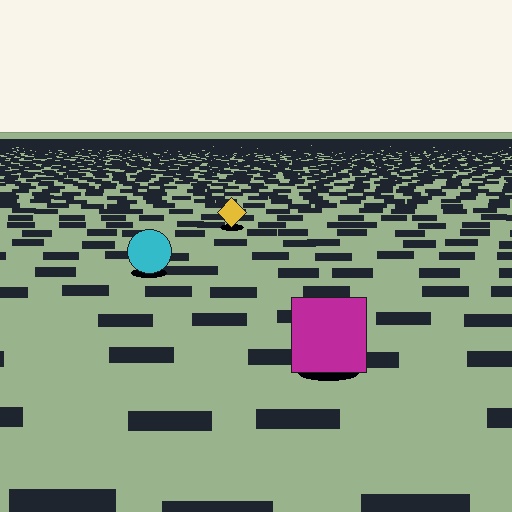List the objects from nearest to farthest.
From nearest to farthest: the magenta square, the cyan circle, the yellow diamond.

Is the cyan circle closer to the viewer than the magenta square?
No. The magenta square is closer — you can tell from the texture gradient: the ground texture is coarser near it.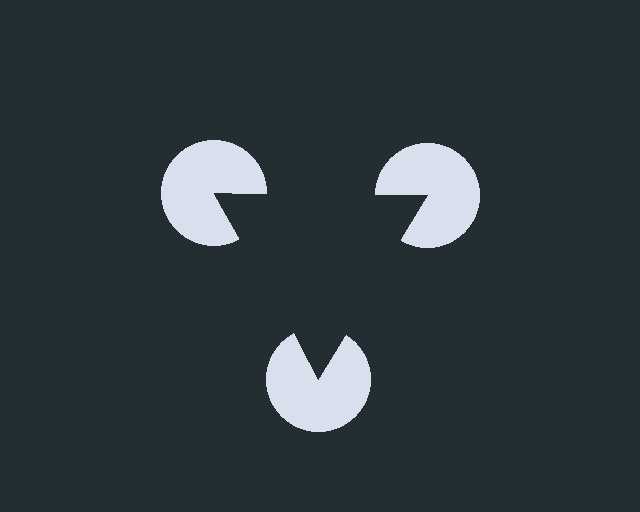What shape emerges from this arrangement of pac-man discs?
An illusory triangle — its edges are inferred from the aligned wedge cuts in the pac-man discs, not physically drawn.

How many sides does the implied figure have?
3 sides.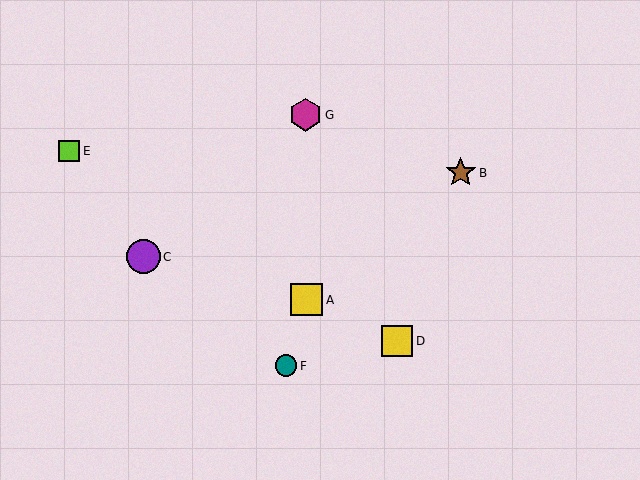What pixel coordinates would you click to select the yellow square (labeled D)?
Click at (397, 341) to select the yellow square D.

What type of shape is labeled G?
Shape G is a magenta hexagon.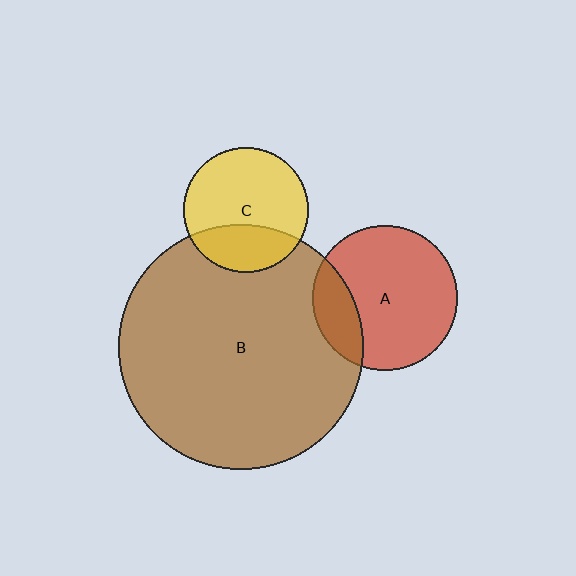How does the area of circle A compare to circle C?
Approximately 1.3 times.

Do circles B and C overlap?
Yes.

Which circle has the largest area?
Circle B (brown).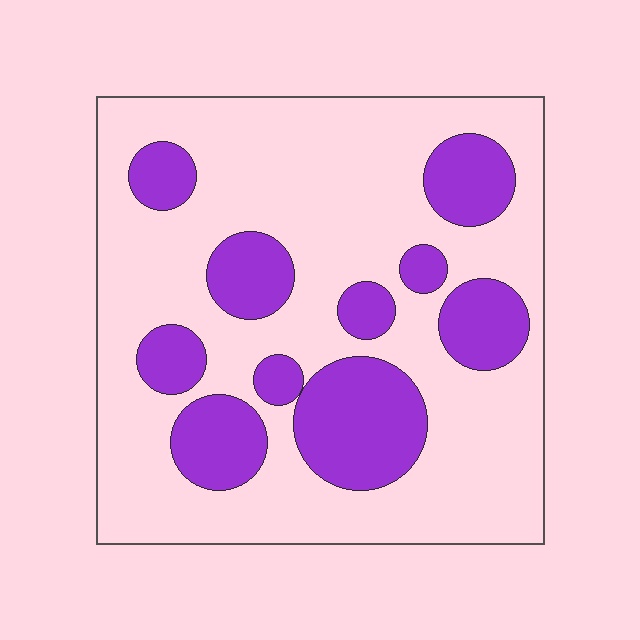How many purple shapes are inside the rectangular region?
10.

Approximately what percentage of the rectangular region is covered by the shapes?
Approximately 30%.